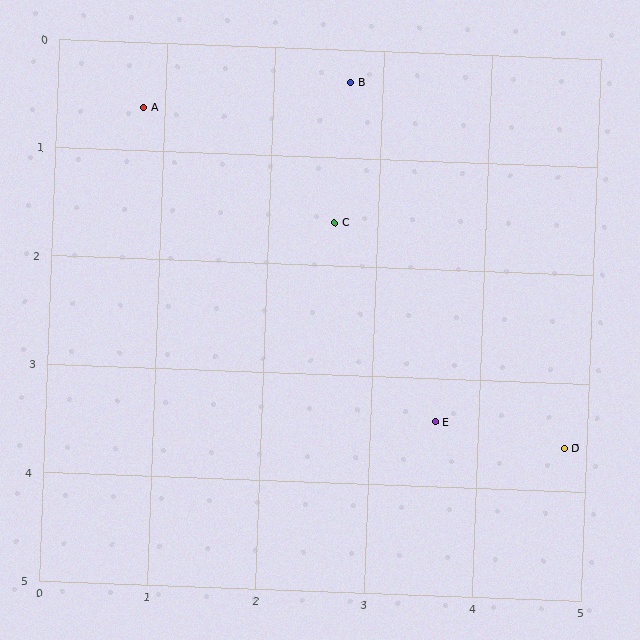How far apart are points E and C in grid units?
Points E and C are about 2.1 grid units apart.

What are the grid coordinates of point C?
Point C is at approximately (2.6, 1.6).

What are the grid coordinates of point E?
Point E is at approximately (3.6, 3.4).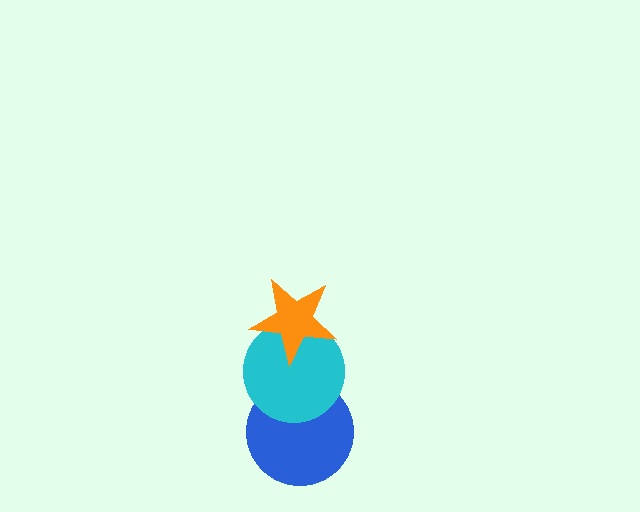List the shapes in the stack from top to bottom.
From top to bottom: the orange star, the cyan circle, the blue circle.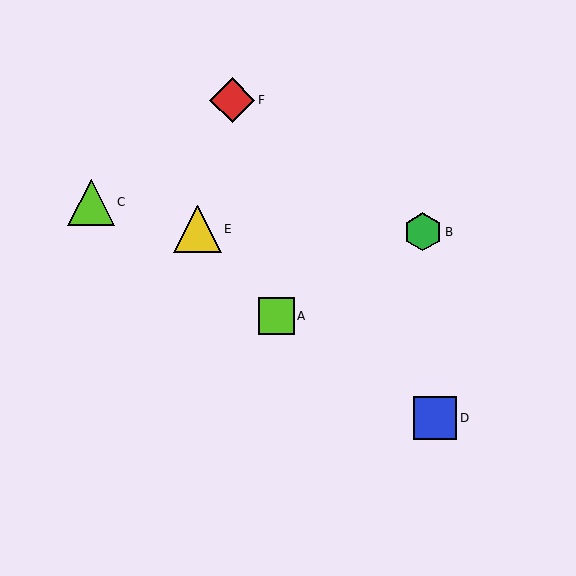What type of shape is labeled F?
Shape F is a red diamond.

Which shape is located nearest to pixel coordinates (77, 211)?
The lime triangle (labeled C) at (91, 202) is nearest to that location.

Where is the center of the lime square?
The center of the lime square is at (276, 316).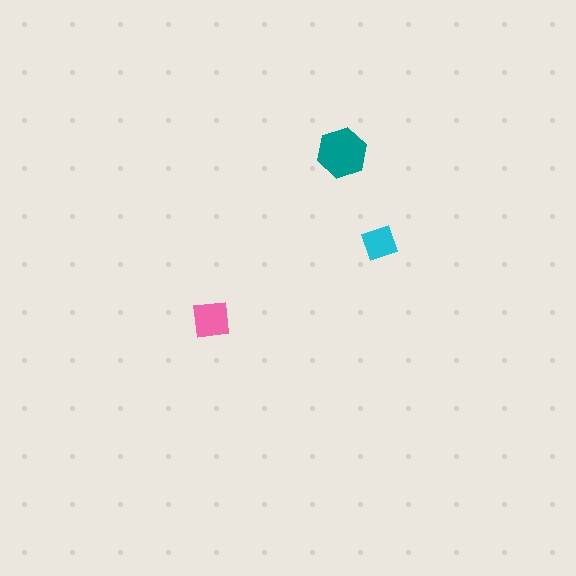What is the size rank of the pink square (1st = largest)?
2nd.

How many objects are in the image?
There are 3 objects in the image.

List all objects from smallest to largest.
The cyan square, the pink square, the teal hexagon.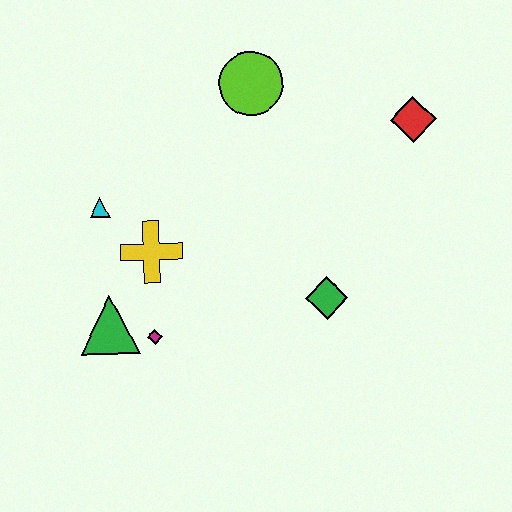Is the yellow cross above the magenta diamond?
Yes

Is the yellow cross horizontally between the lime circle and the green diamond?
No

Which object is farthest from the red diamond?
The green triangle is farthest from the red diamond.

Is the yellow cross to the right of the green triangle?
Yes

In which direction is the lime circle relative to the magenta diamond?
The lime circle is above the magenta diamond.